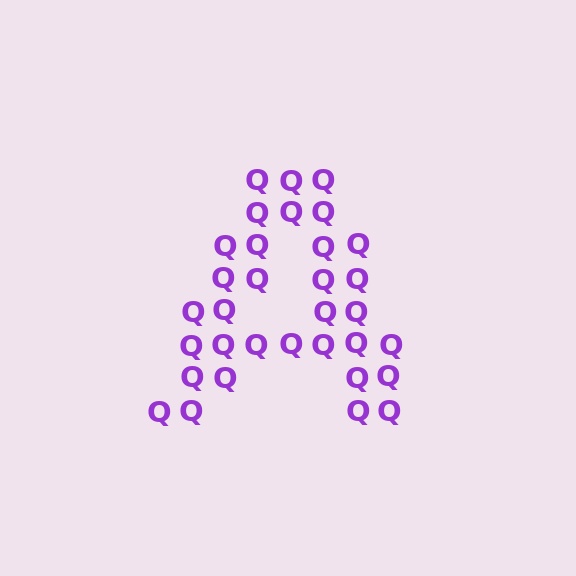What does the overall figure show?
The overall figure shows the letter A.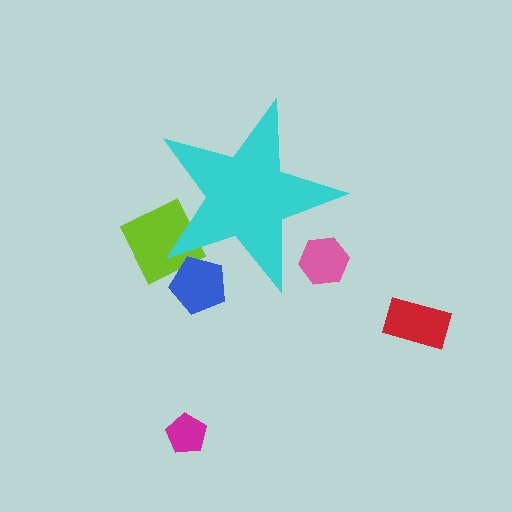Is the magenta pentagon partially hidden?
No, the magenta pentagon is fully visible.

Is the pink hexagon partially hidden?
Yes, the pink hexagon is partially hidden behind the cyan star.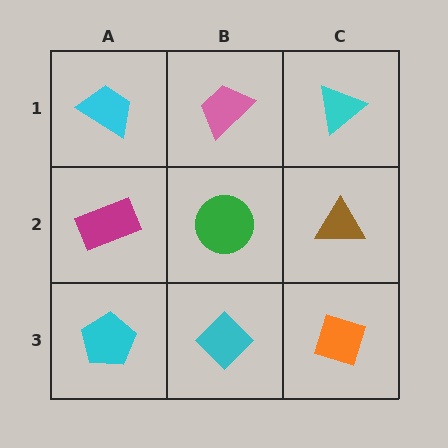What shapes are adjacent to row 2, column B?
A pink trapezoid (row 1, column B), a cyan diamond (row 3, column B), a magenta rectangle (row 2, column A), a brown triangle (row 2, column C).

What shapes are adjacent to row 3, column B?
A green circle (row 2, column B), a cyan pentagon (row 3, column A), an orange diamond (row 3, column C).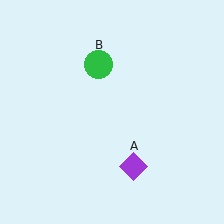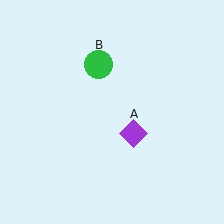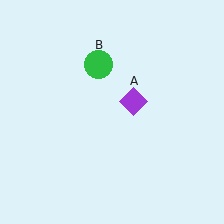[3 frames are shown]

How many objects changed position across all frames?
1 object changed position: purple diamond (object A).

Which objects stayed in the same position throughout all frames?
Green circle (object B) remained stationary.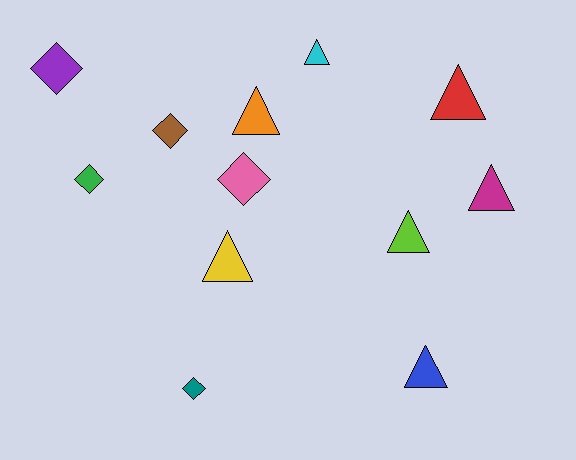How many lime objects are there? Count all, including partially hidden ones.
There is 1 lime object.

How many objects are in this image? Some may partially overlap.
There are 12 objects.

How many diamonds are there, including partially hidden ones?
There are 5 diamonds.